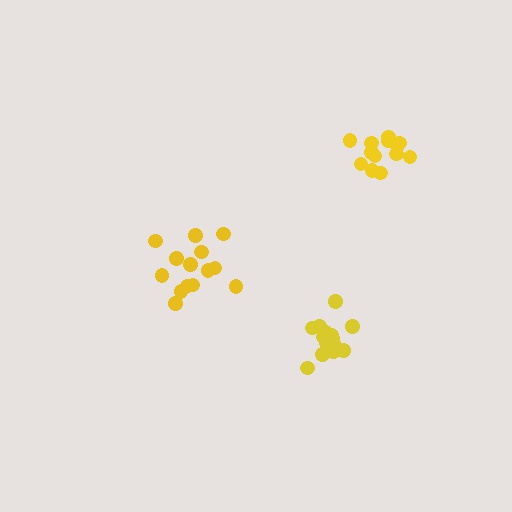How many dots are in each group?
Group 1: 15 dots, Group 2: 13 dots, Group 3: 14 dots (42 total).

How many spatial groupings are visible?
There are 3 spatial groupings.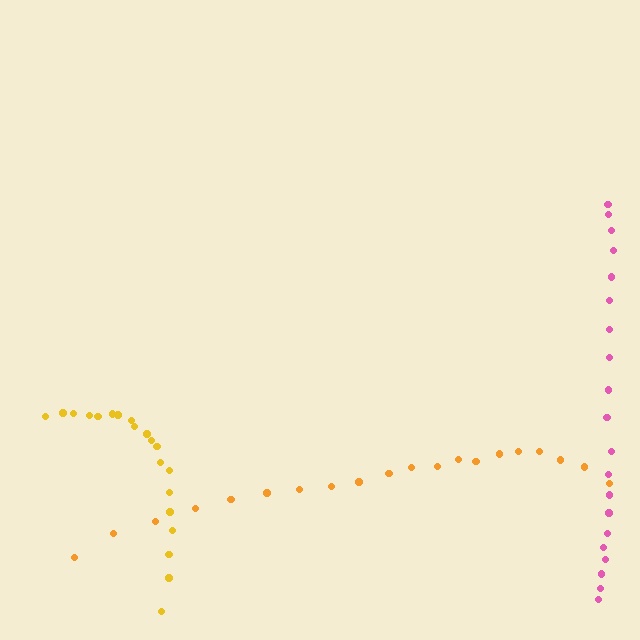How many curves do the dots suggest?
There are 3 distinct paths.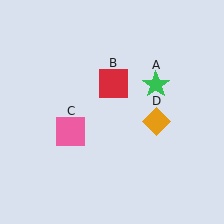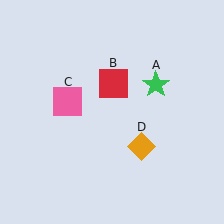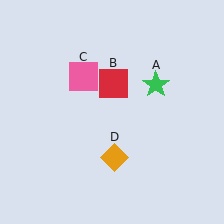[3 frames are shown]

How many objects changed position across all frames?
2 objects changed position: pink square (object C), orange diamond (object D).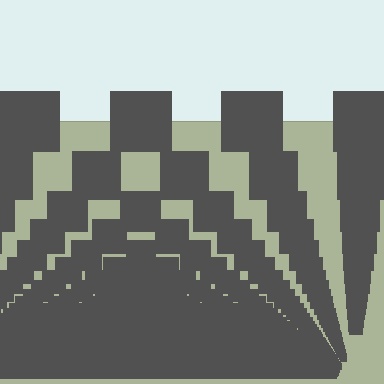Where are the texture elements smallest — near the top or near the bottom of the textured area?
Near the bottom.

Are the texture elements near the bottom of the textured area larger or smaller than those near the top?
Smaller. The gradient is inverted — elements near the bottom are smaller and denser.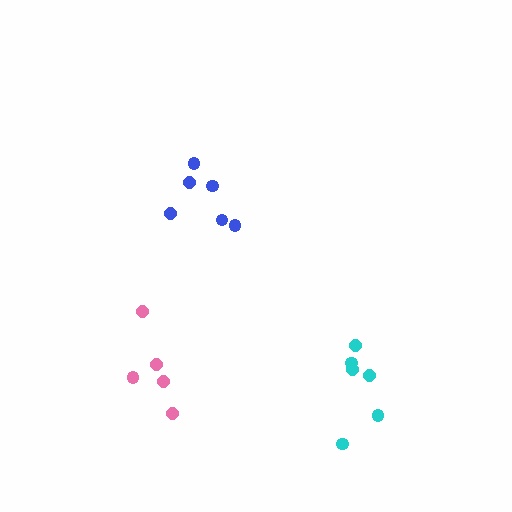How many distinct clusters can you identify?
There are 3 distinct clusters.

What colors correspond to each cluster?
The clusters are colored: blue, pink, cyan.